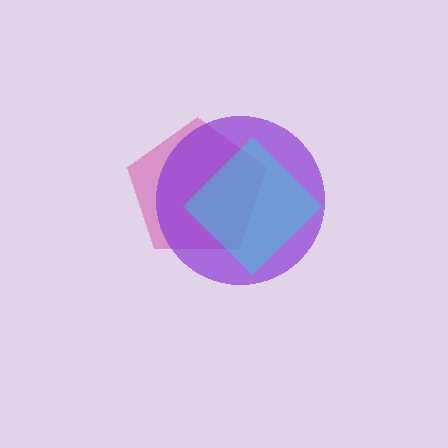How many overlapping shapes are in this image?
There are 3 overlapping shapes in the image.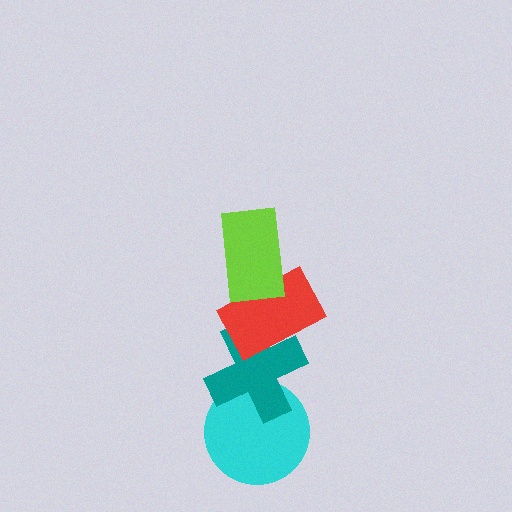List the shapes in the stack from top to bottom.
From top to bottom: the lime rectangle, the red rectangle, the teal cross, the cyan circle.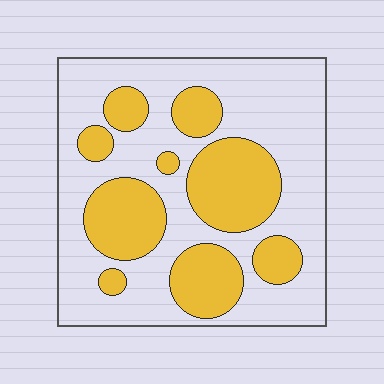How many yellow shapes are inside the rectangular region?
9.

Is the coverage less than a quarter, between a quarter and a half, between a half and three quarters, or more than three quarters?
Between a quarter and a half.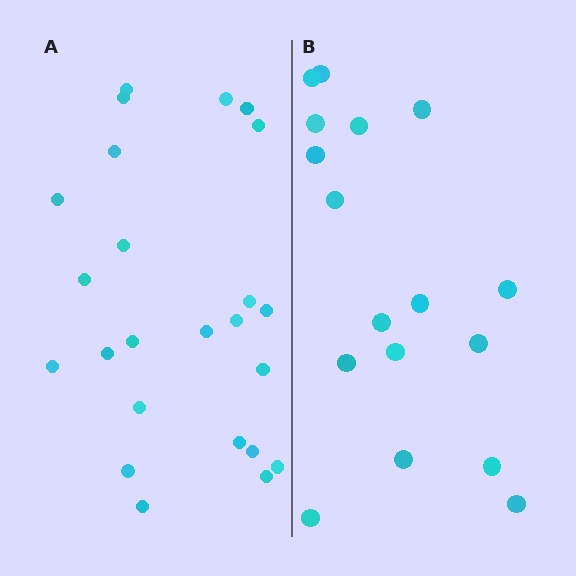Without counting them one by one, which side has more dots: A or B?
Region A (the left region) has more dots.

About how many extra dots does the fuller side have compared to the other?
Region A has roughly 8 or so more dots than region B.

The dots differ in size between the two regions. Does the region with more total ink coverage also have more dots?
No. Region B has more total ink coverage because its dots are larger, but region A actually contains more individual dots. Total area can be misleading — the number of items is what matters here.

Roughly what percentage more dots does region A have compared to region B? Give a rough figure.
About 40% more.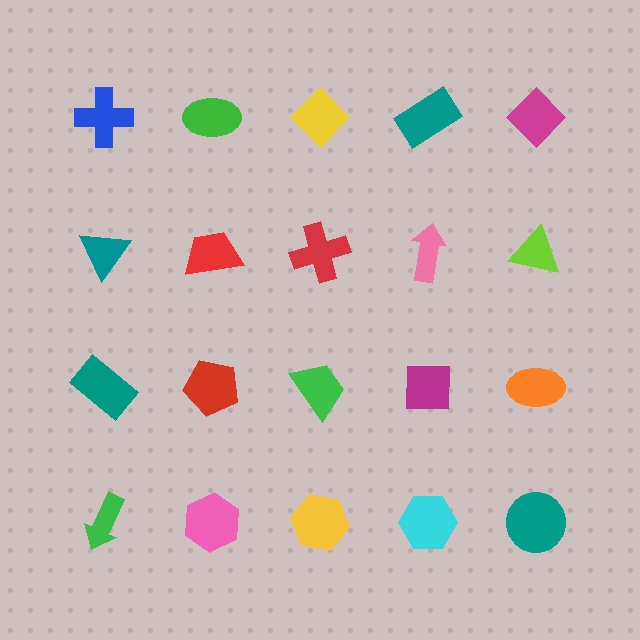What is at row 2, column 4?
A pink arrow.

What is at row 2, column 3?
A red cross.